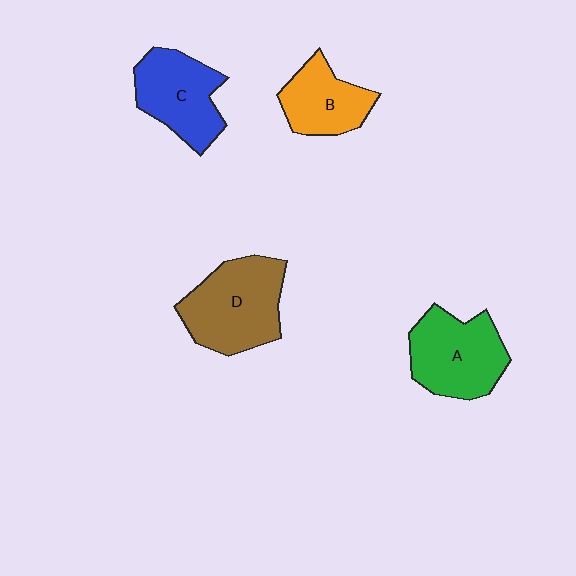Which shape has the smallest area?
Shape B (orange).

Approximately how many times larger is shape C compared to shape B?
Approximately 1.2 times.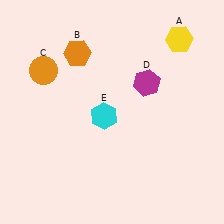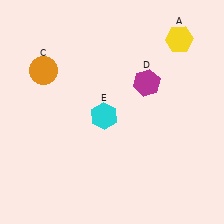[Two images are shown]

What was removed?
The orange hexagon (B) was removed in Image 2.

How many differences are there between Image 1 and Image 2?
There is 1 difference between the two images.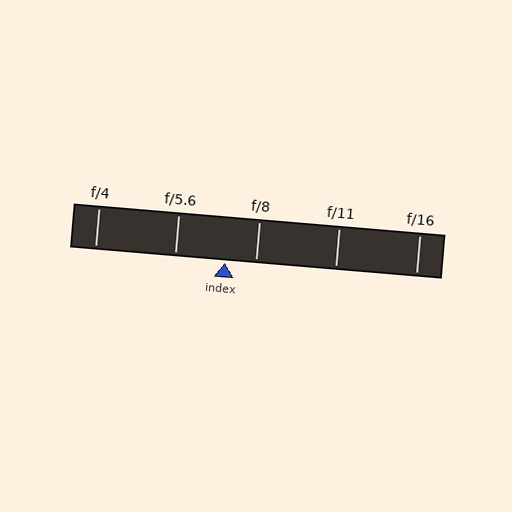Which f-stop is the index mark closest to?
The index mark is closest to f/8.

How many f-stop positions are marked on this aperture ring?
There are 5 f-stop positions marked.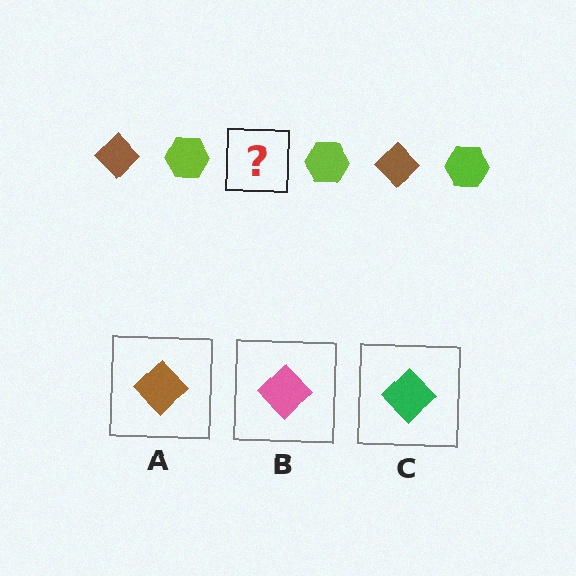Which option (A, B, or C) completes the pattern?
A.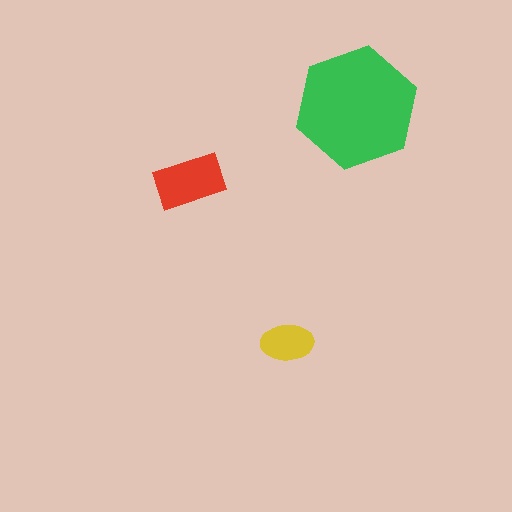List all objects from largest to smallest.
The green hexagon, the red rectangle, the yellow ellipse.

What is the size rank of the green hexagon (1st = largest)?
1st.